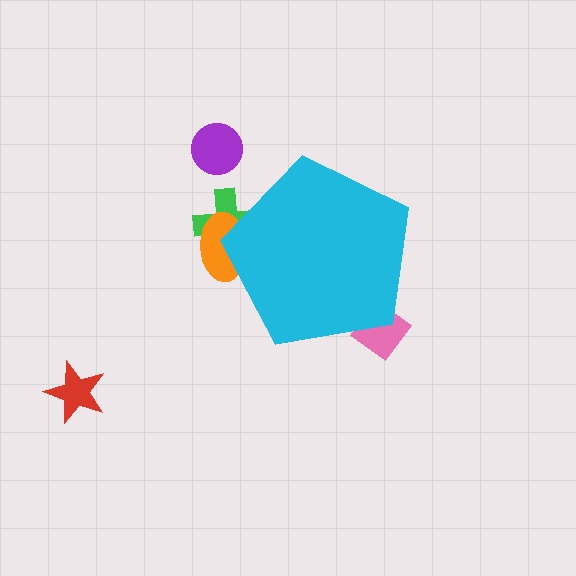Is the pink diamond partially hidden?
Yes, the pink diamond is partially hidden behind the cyan pentagon.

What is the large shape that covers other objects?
A cyan pentagon.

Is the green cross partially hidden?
Yes, the green cross is partially hidden behind the cyan pentagon.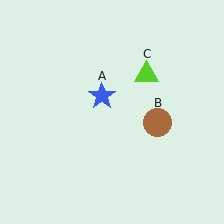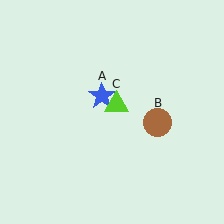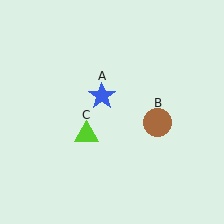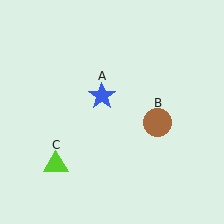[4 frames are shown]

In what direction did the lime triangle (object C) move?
The lime triangle (object C) moved down and to the left.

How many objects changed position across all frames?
1 object changed position: lime triangle (object C).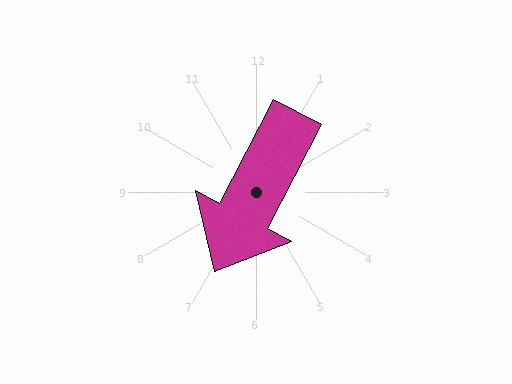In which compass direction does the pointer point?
Southwest.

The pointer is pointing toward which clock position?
Roughly 7 o'clock.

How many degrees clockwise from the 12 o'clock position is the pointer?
Approximately 208 degrees.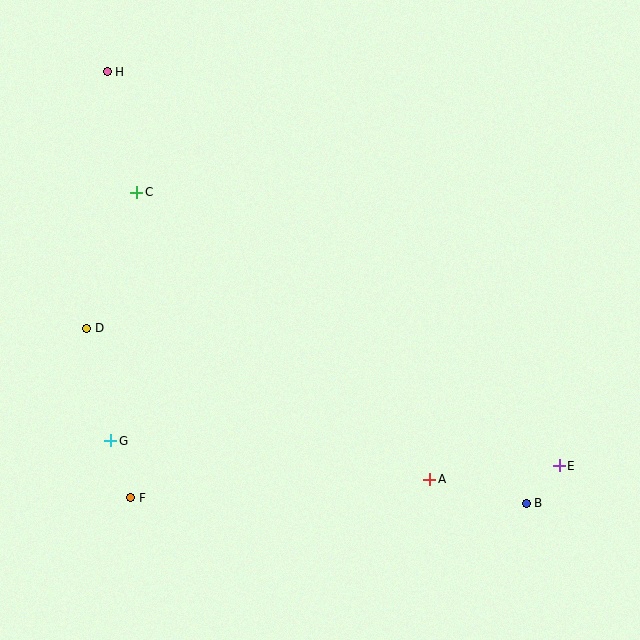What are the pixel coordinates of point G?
Point G is at (111, 441).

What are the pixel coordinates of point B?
Point B is at (526, 503).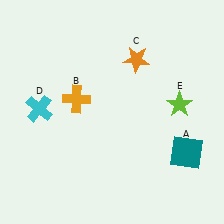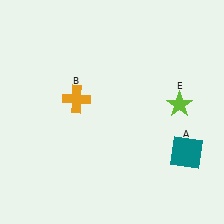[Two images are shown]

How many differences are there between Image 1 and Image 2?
There are 2 differences between the two images.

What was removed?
The orange star (C), the cyan cross (D) were removed in Image 2.